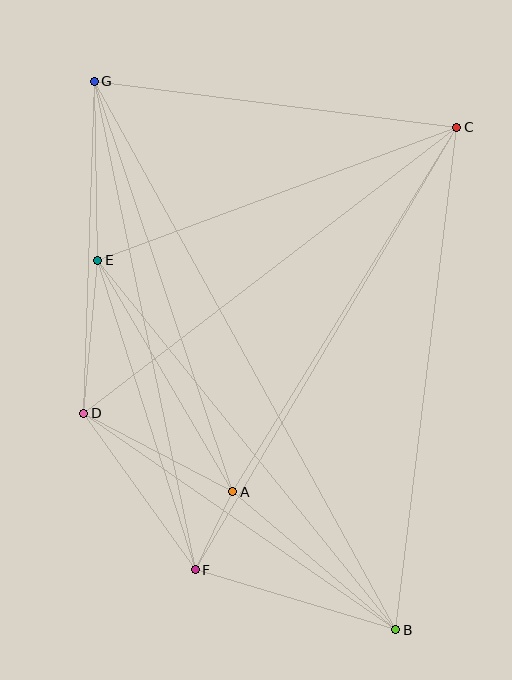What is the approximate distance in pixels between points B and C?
The distance between B and C is approximately 506 pixels.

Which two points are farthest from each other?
Points B and G are farthest from each other.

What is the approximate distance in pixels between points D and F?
The distance between D and F is approximately 192 pixels.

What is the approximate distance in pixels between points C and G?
The distance between C and G is approximately 365 pixels.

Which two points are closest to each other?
Points A and F are closest to each other.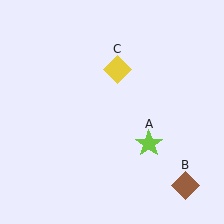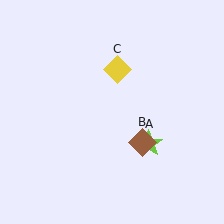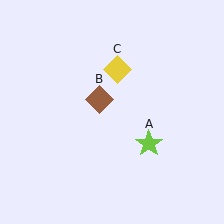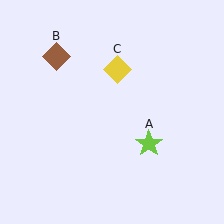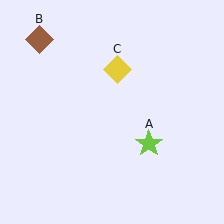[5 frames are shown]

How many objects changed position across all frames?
1 object changed position: brown diamond (object B).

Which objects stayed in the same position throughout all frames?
Lime star (object A) and yellow diamond (object C) remained stationary.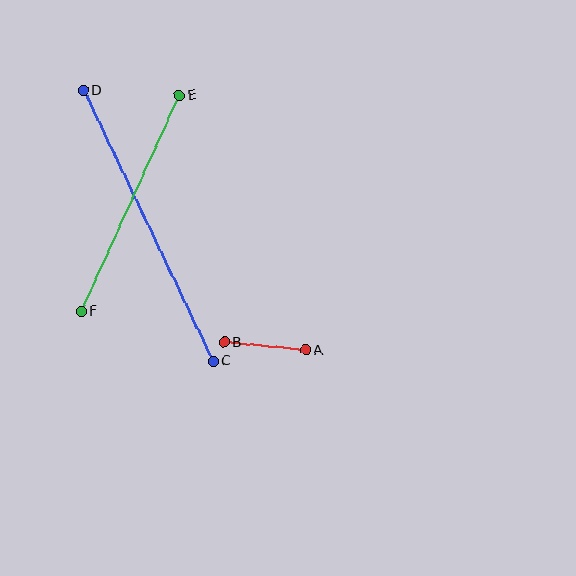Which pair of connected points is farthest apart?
Points C and D are farthest apart.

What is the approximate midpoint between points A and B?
The midpoint is at approximately (265, 346) pixels.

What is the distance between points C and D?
The distance is approximately 300 pixels.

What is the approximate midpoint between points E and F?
The midpoint is at approximately (130, 203) pixels.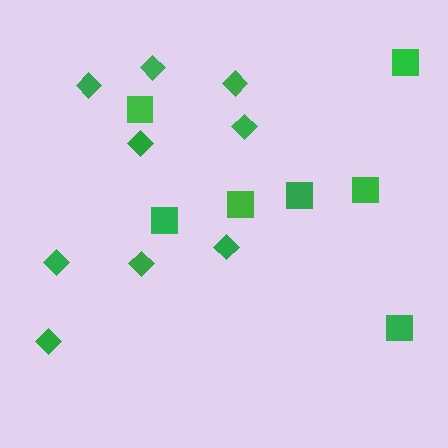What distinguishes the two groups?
There are 2 groups: one group of diamonds (9) and one group of squares (7).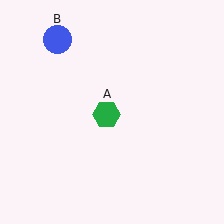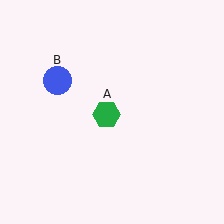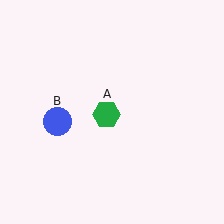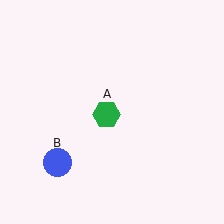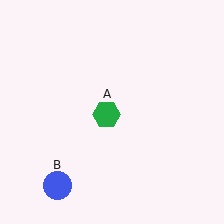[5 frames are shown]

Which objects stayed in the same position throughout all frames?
Green hexagon (object A) remained stationary.